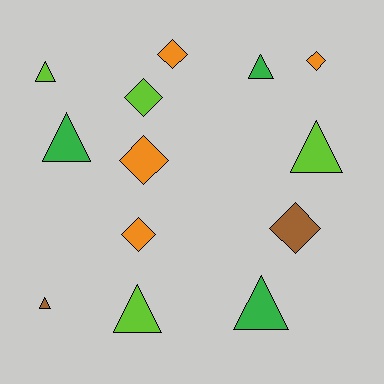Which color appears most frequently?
Orange, with 4 objects.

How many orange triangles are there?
There are no orange triangles.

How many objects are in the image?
There are 13 objects.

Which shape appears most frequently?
Triangle, with 7 objects.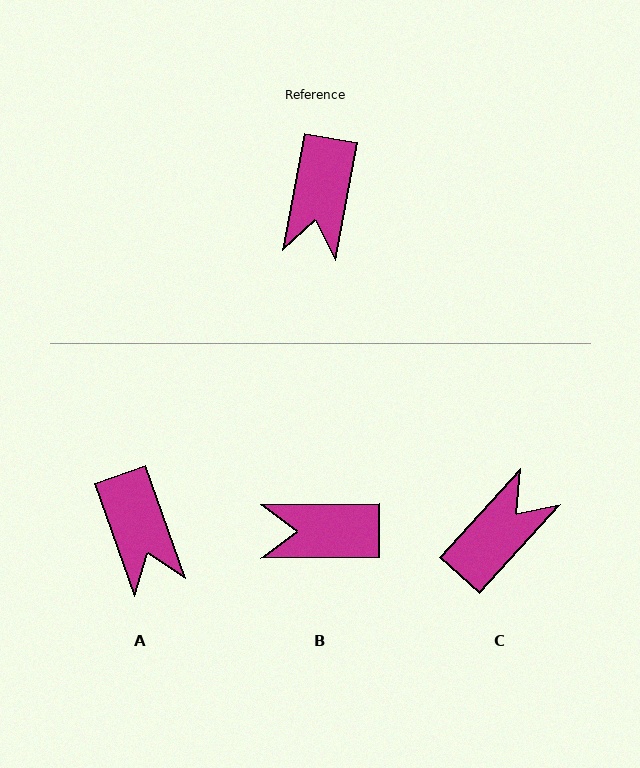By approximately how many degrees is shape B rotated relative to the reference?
Approximately 79 degrees clockwise.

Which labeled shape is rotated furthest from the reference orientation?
C, about 148 degrees away.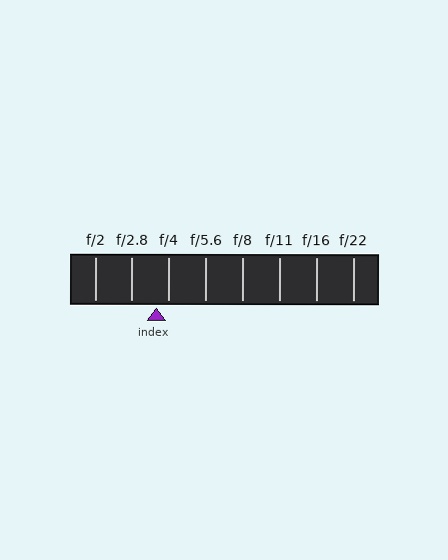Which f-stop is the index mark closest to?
The index mark is closest to f/4.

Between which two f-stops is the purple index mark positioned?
The index mark is between f/2.8 and f/4.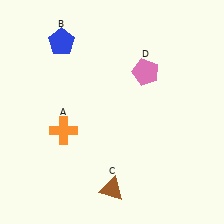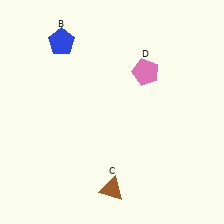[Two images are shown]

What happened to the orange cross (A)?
The orange cross (A) was removed in Image 2. It was in the bottom-left area of Image 1.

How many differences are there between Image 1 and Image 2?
There is 1 difference between the two images.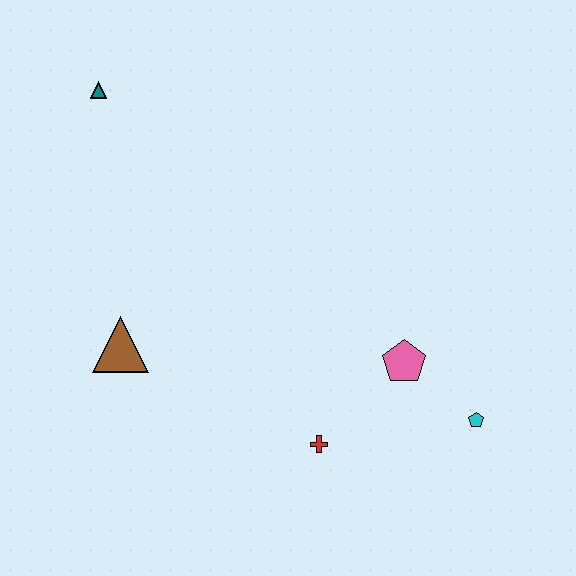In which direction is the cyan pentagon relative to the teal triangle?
The cyan pentagon is to the right of the teal triangle.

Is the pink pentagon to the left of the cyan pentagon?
Yes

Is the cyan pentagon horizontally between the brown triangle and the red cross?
No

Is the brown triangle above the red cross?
Yes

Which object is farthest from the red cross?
The teal triangle is farthest from the red cross.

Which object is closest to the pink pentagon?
The cyan pentagon is closest to the pink pentagon.